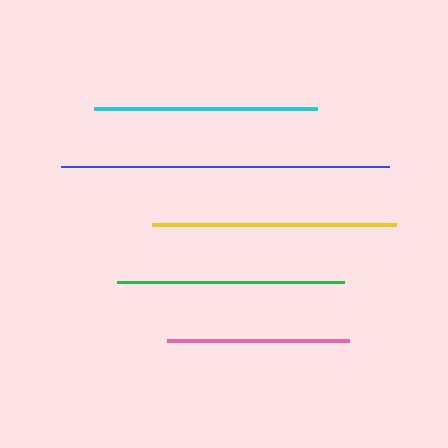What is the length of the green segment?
The green segment is approximately 227 pixels long.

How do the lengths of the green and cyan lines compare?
The green and cyan lines are approximately the same length.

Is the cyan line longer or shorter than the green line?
The green line is longer than the cyan line.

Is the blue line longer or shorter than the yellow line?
The blue line is longer than the yellow line.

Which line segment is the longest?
The blue line is the longest at approximately 328 pixels.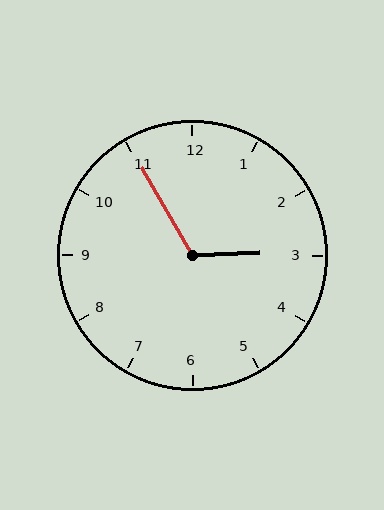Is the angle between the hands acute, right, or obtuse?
It is obtuse.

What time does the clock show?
2:55.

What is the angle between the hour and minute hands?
Approximately 118 degrees.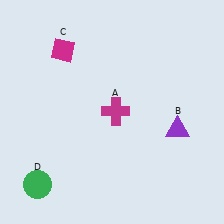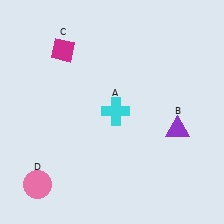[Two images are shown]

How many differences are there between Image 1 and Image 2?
There are 2 differences between the two images.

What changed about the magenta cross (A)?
In Image 1, A is magenta. In Image 2, it changed to cyan.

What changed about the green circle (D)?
In Image 1, D is green. In Image 2, it changed to pink.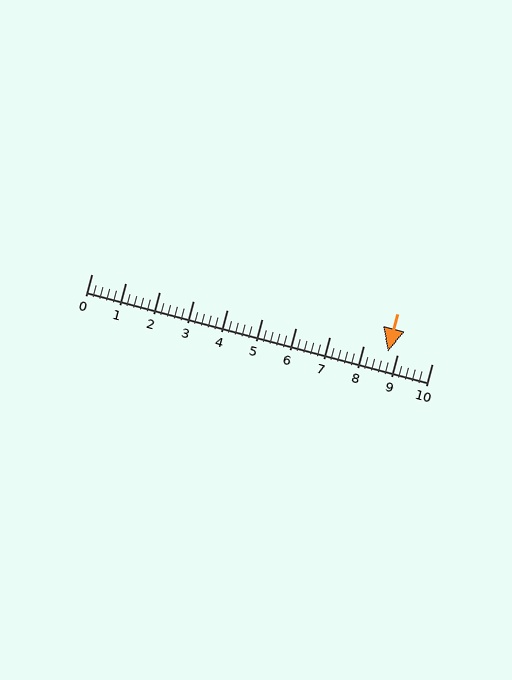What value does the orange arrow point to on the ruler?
The orange arrow points to approximately 8.7.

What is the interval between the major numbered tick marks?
The major tick marks are spaced 1 units apart.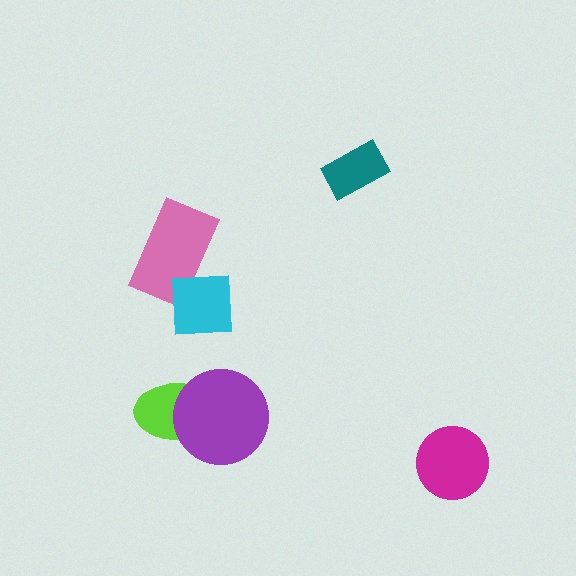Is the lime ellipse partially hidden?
Yes, it is partially covered by another shape.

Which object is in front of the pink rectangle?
The cyan square is in front of the pink rectangle.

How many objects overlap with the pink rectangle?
1 object overlaps with the pink rectangle.